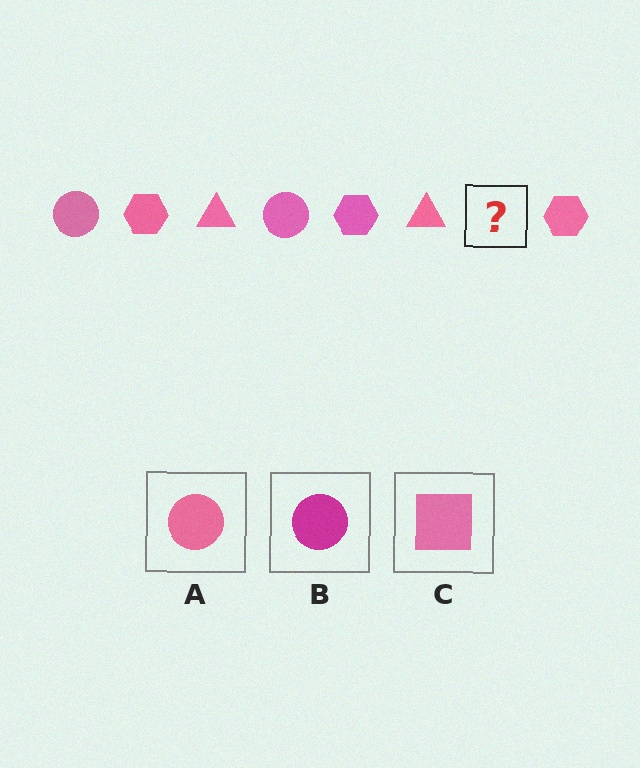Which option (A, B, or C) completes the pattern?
A.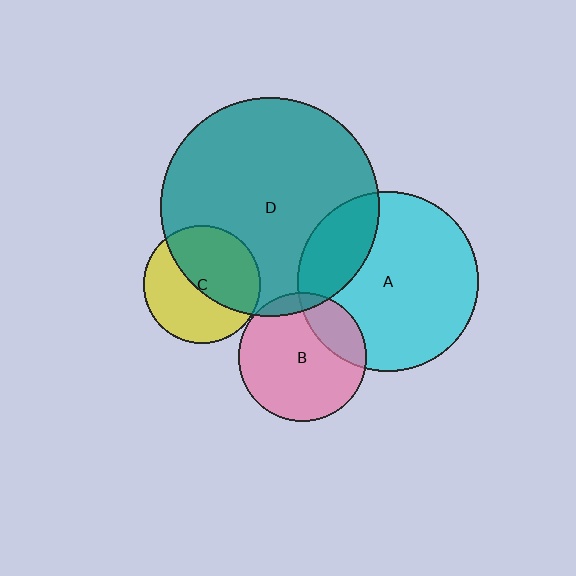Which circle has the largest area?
Circle D (teal).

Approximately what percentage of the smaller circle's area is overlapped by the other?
Approximately 50%.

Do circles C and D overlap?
Yes.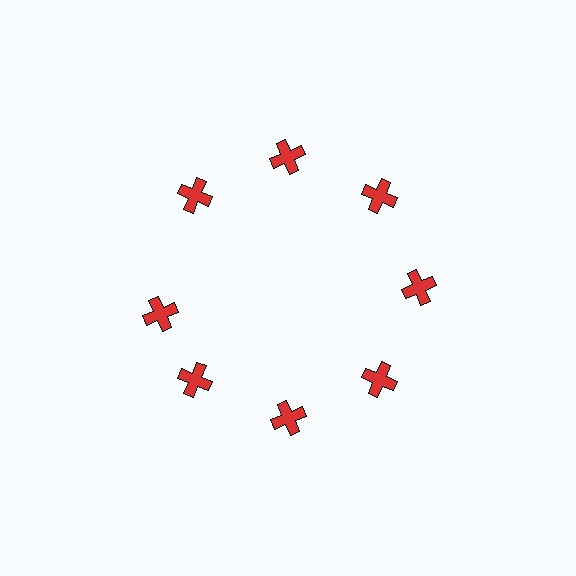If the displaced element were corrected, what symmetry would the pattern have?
It would have 8-fold rotational symmetry — the pattern would map onto itself every 45 degrees.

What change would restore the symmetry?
The symmetry would be restored by rotating it back into even spacing with its neighbors so that all 8 crosses sit at equal angles and equal distance from the center.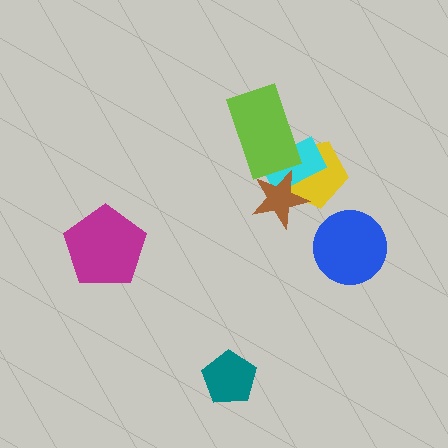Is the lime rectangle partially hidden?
No, no other shape covers it.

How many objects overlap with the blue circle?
0 objects overlap with the blue circle.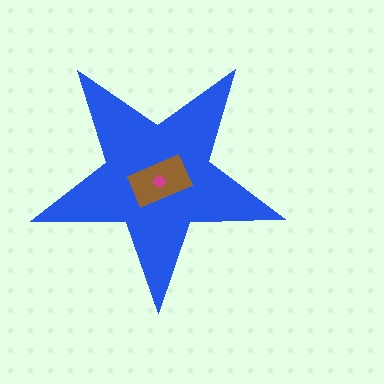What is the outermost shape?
The blue star.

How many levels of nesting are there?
3.